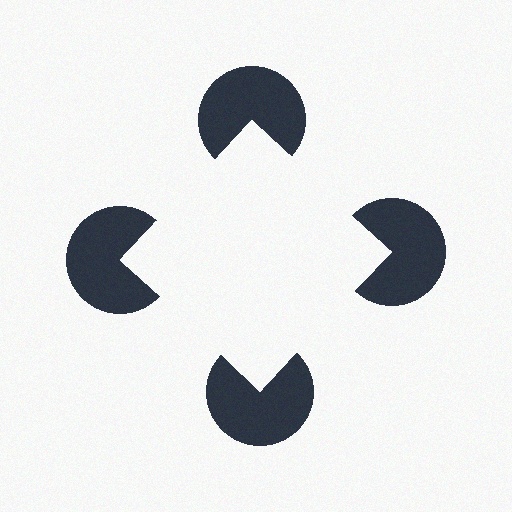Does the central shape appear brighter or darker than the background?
It typically appears slightly brighter than the background, even though no actual brightness change is drawn.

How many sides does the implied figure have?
4 sides.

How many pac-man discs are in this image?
There are 4 — one at each vertex of the illusory square.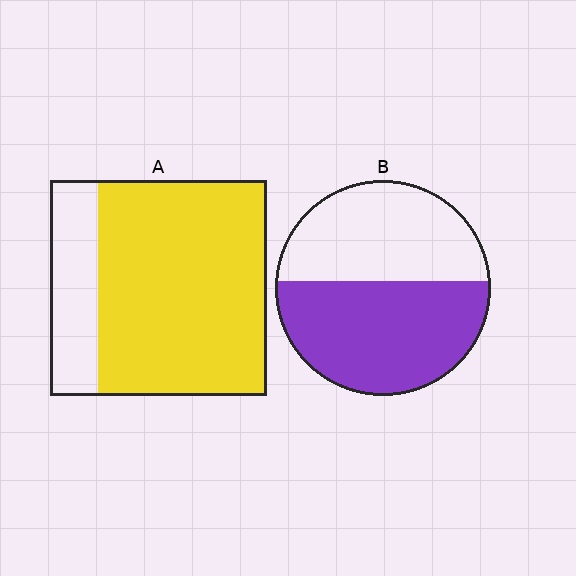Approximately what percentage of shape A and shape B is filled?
A is approximately 80% and B is approximately 55%.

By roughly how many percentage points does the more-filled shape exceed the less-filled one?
By roughly 25 percentage points (A over B).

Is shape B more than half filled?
Yes.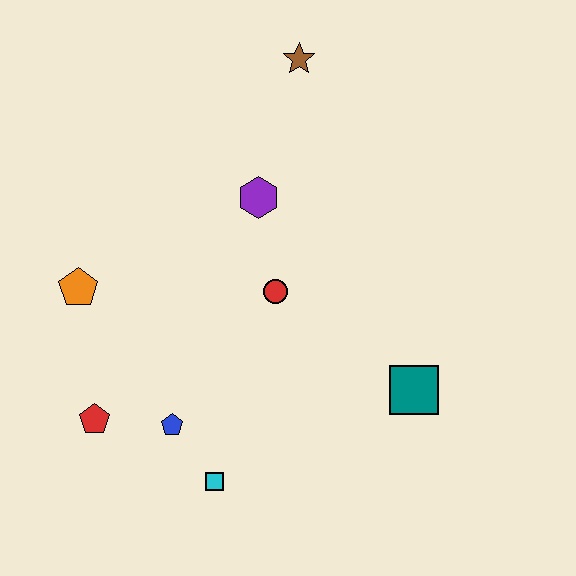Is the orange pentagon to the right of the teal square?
No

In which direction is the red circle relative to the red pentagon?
The red circle is to the right of the red pentagon.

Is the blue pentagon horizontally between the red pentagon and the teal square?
Yes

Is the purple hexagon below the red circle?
No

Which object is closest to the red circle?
The purple hexagon is closest to the red circle.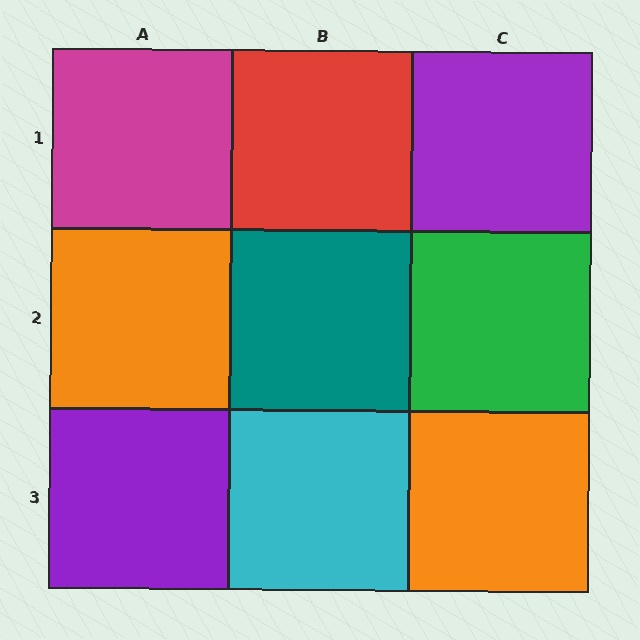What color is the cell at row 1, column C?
Purple.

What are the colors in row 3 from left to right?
Purple, cyan, orange.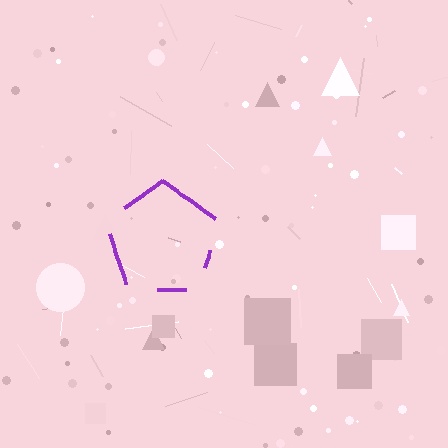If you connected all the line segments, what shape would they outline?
They would outline a pentagon.